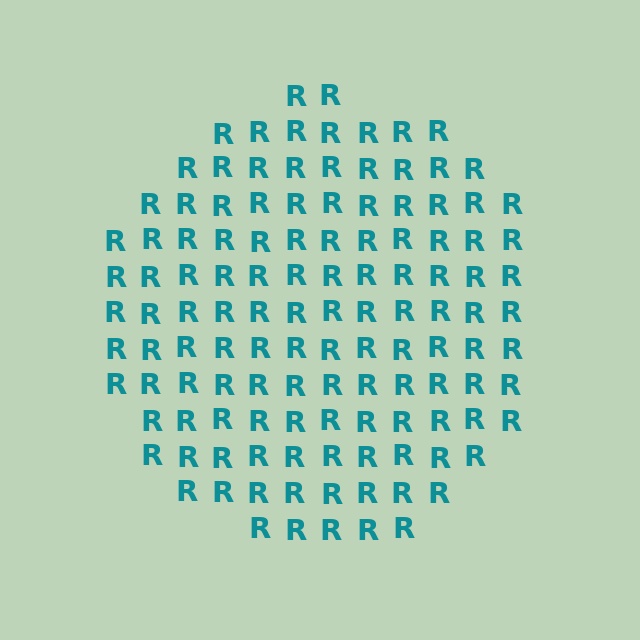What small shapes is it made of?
It is made of small letter R's.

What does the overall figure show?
The overall figure shows a circle.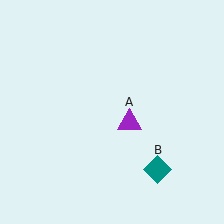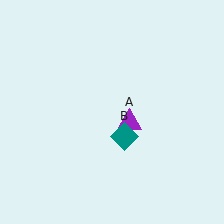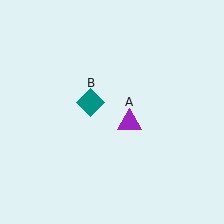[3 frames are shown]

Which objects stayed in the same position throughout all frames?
Purple triangle (object A) remained stationary.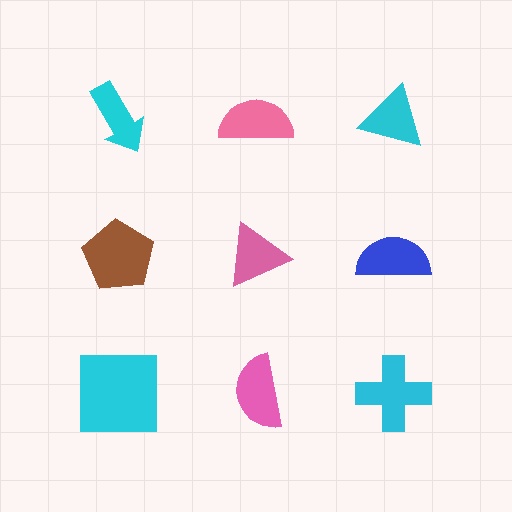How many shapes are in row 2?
3 shapes.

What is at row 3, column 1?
A cyan square.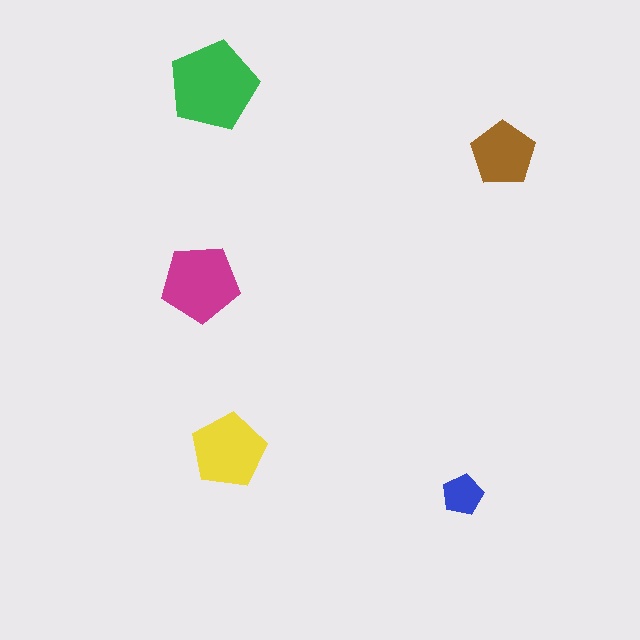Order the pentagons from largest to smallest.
the green one, the magenta one, the yellow one, the brown one, the blue one.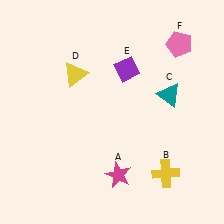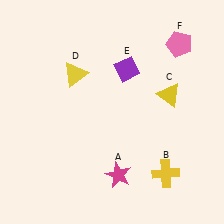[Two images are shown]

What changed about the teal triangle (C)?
In Image 1, C is teal. In Image 2, it changed to yellow.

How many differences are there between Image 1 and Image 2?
There is 1 difference between the two images.